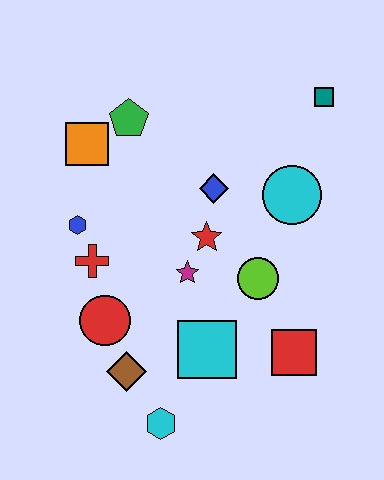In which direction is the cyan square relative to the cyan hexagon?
The cyan square is above the cyan hexagon.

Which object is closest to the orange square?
The green pentagon is closest to the orange square.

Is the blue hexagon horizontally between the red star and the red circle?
No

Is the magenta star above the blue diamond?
No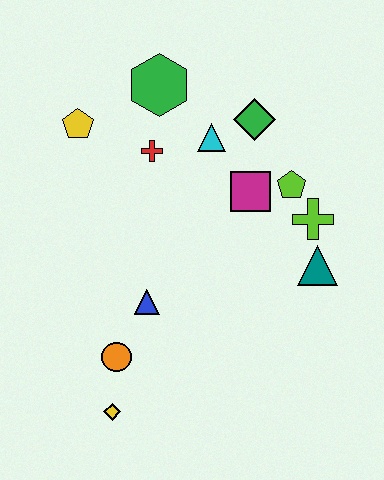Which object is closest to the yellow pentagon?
The red cross is closest to the yellow pentagon.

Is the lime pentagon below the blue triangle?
No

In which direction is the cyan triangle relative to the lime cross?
The cyan triangle is to the left of the lime cross.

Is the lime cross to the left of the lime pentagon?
No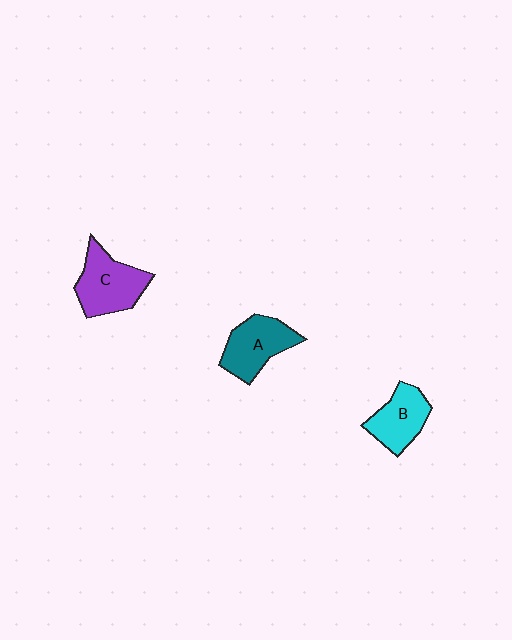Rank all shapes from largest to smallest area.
From largest to smallest: C (purple), A (teal), B (cyan).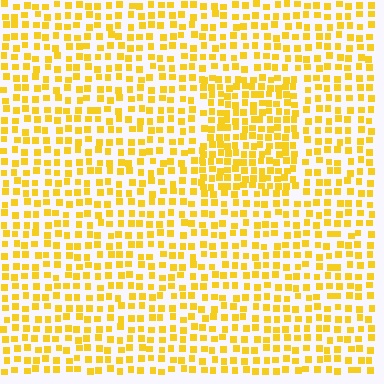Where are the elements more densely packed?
The elements are more densely packed inside the rectangle boundary.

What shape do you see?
I see a rectangle.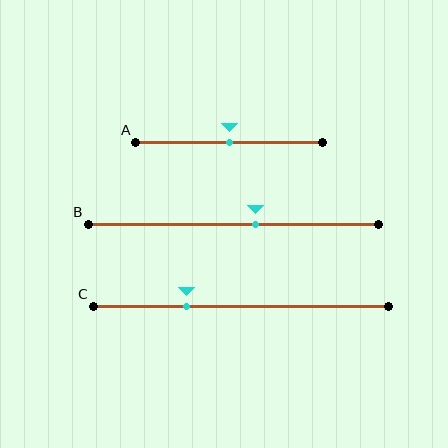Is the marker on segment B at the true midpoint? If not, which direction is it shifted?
No, the marker on segment B is shifted to the right by about 8% of the segment length.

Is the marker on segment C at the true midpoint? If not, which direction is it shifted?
No, the marker on segment C is shifted to the left by about 18% of the segment length.